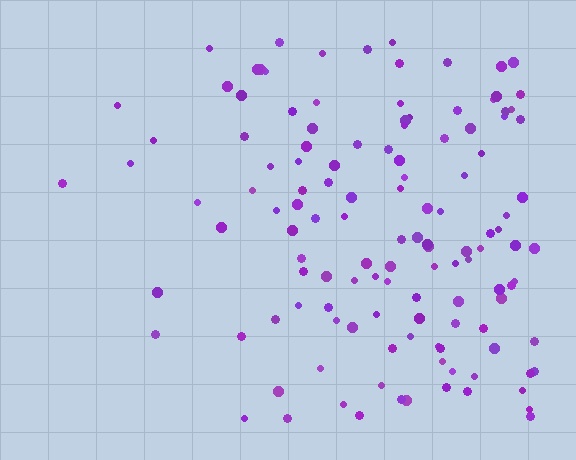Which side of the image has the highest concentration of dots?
The right.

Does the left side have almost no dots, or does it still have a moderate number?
Still a moderate number, just noticeably fewer than the right.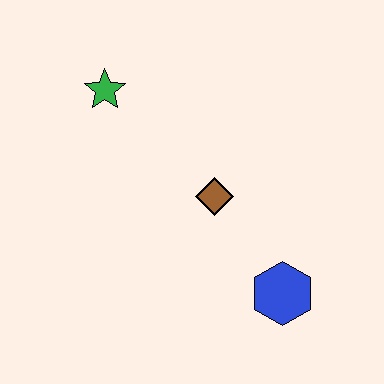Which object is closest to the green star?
The brown diamond is closest to the green star.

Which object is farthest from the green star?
The blue hexagon is farthest from the green star.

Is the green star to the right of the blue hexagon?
No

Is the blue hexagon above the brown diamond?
No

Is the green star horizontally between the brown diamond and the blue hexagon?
No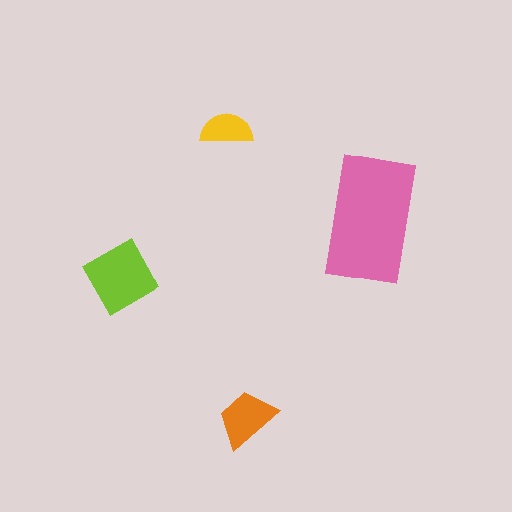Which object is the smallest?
The yellow semicircle.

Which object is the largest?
The pink rectangle.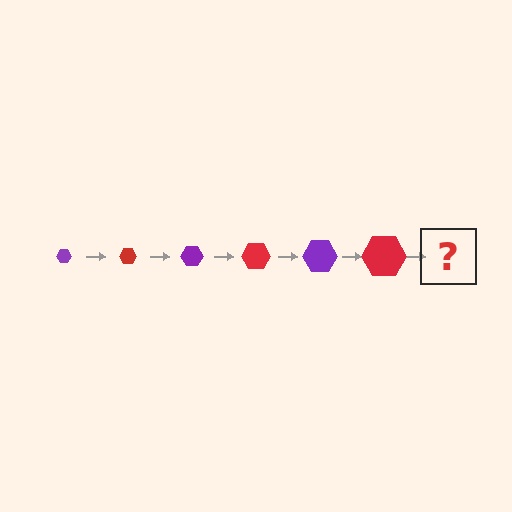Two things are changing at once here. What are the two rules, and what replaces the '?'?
The two rules are that the hexagon grows larger each step and the color cycles through purple and red. The '?' should be a purple hexagon, larger than the previous one.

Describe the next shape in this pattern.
It should be a purple hexagon, larger than the previous one.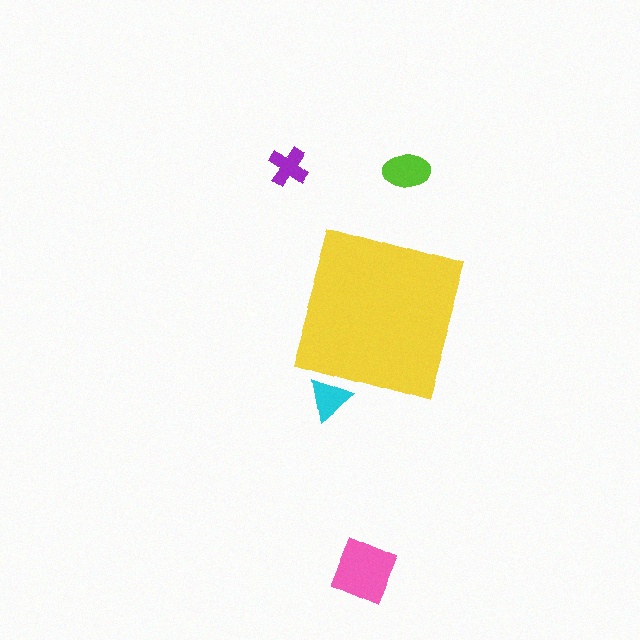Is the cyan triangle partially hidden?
Yes, the cyan triangle is partially hidden behind the yellow diamond.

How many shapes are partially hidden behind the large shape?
1 shape is partially hidden.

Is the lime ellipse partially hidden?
No, the lime ellipse is fully visible.